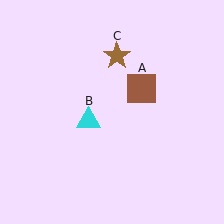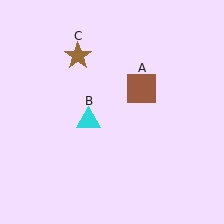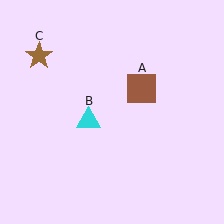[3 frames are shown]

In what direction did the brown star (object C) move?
The brown star (object C) moved left.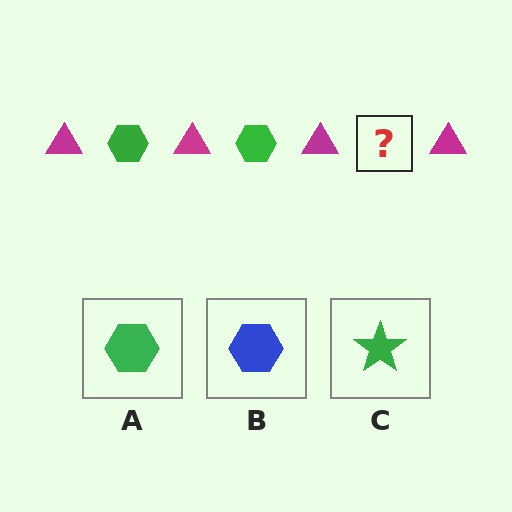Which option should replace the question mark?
Option A.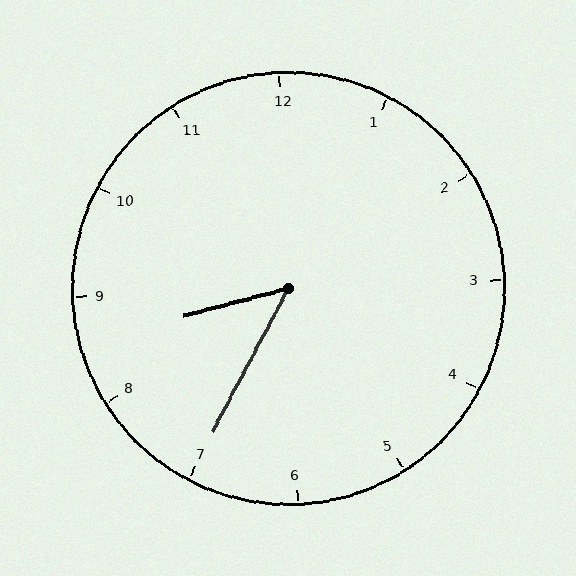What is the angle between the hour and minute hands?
Approximately 48 degrees.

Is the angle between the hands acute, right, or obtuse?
It is acute.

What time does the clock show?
8:35.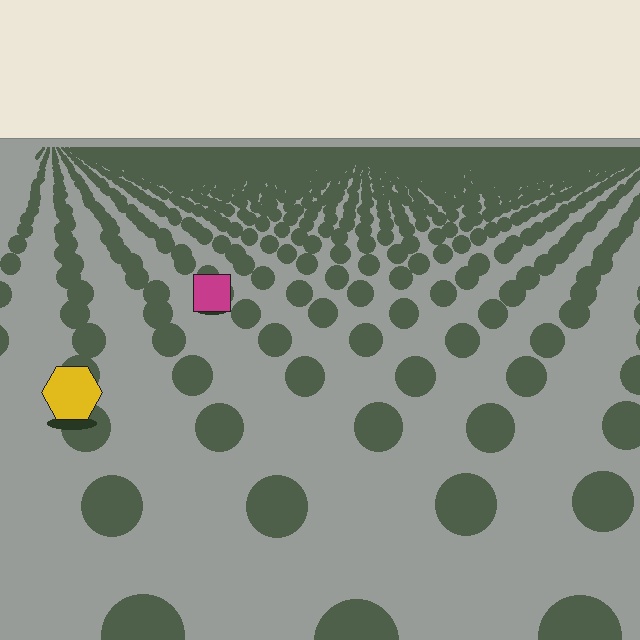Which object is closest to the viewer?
The yellow hexagon is closest. The texture marks near it are larger and more spread out.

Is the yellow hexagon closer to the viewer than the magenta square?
Yes. The yellow hexagon is closer — you can tell from the texture gradient: the ground texture is coarser near it.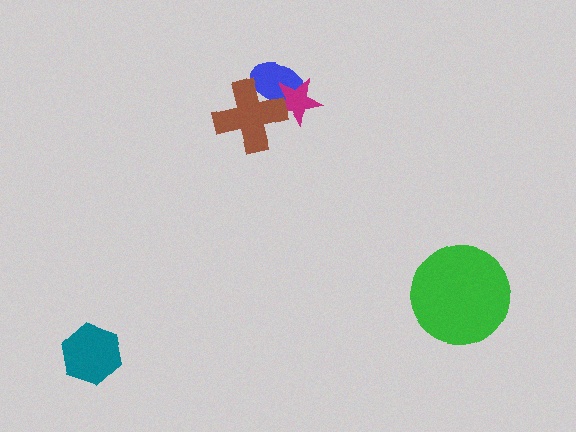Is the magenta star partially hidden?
Yes, it is partially covered by another shape.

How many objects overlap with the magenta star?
2 objects overlap with the magenta star.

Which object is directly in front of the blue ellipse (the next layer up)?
The magenta star is directly in front of the blue ellipse.